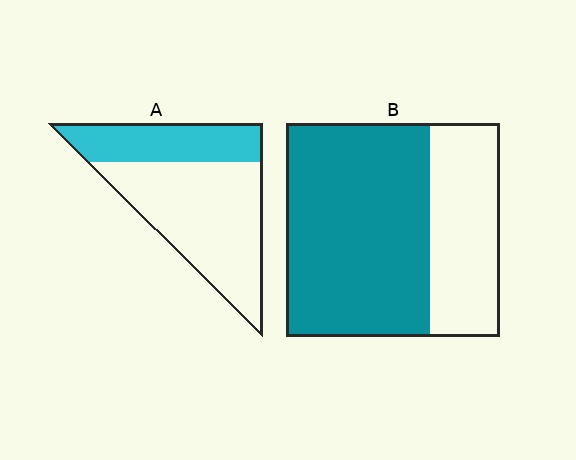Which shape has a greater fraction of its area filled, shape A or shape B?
Shape B.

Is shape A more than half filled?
No.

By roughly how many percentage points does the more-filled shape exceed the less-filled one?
By roughly 35 percentage points (B over A).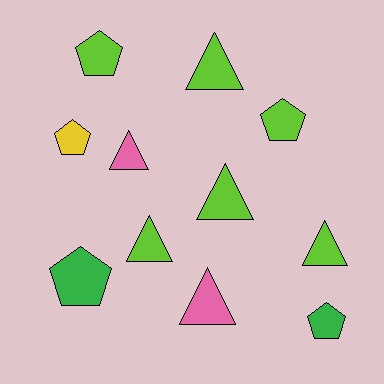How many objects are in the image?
There are 11 objects.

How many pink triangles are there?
There are 2 pink triangles.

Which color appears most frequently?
Lime, with 6 objects.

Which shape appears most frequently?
Triangle, with 6 objects.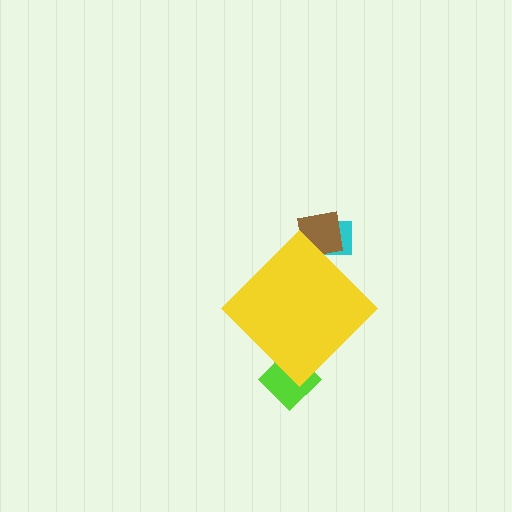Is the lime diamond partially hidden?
Yes, the lime diamond is partially hidden behind the yellow diamond.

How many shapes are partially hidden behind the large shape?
3 shapes are partially hidden.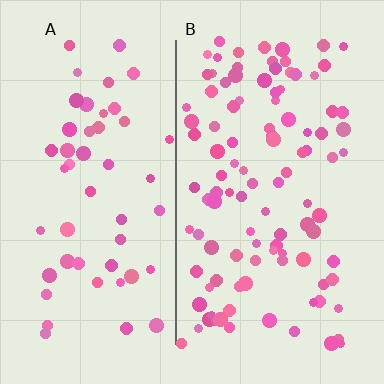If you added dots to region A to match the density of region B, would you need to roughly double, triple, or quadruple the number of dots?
Approximately double.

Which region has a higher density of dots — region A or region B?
B (the right).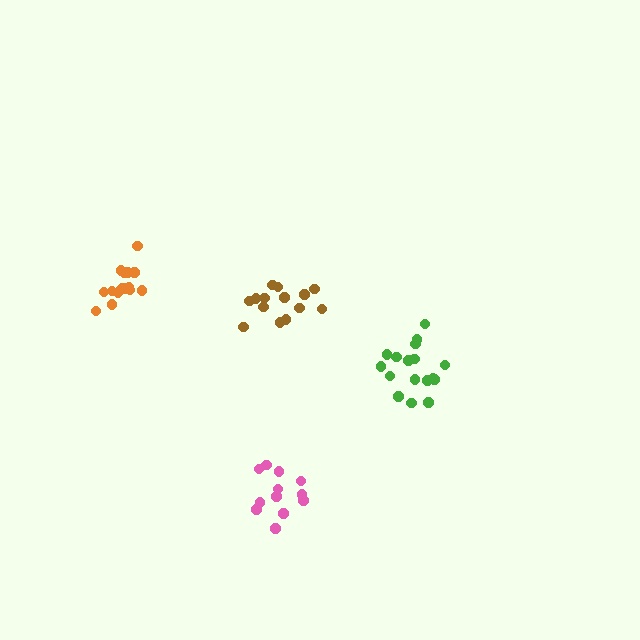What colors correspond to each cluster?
The clusters are colored: green, brown, orange, pink.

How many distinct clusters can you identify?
There are 4 distinct clusters.